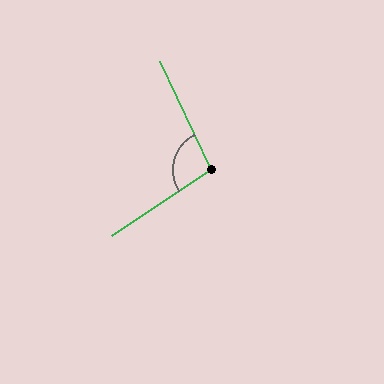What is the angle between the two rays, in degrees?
Approximately 98 degrees.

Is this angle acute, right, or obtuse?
It is obtuse.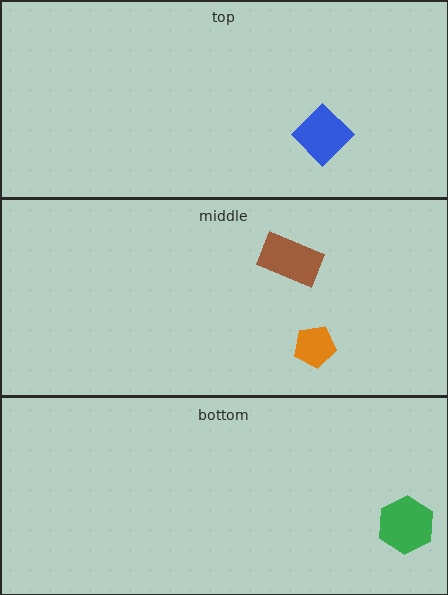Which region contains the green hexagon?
The bottom region.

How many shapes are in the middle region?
2.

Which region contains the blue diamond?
The top region.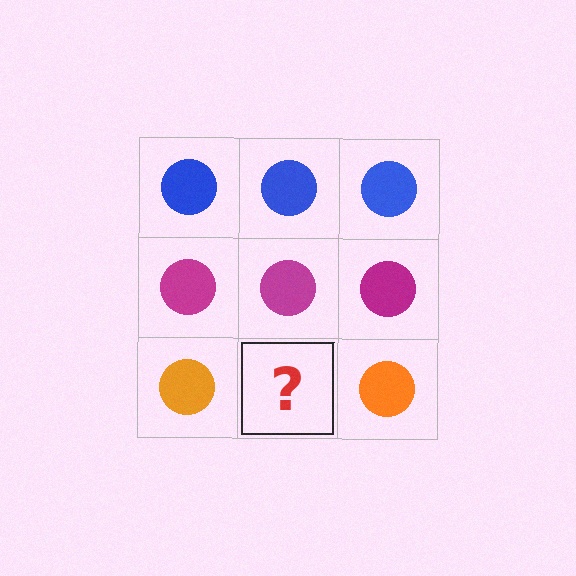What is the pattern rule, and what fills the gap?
The rule is that each row has a consistent color. The gap should be filled with an orange circle.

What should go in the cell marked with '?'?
The missing cell should contain an orange circle.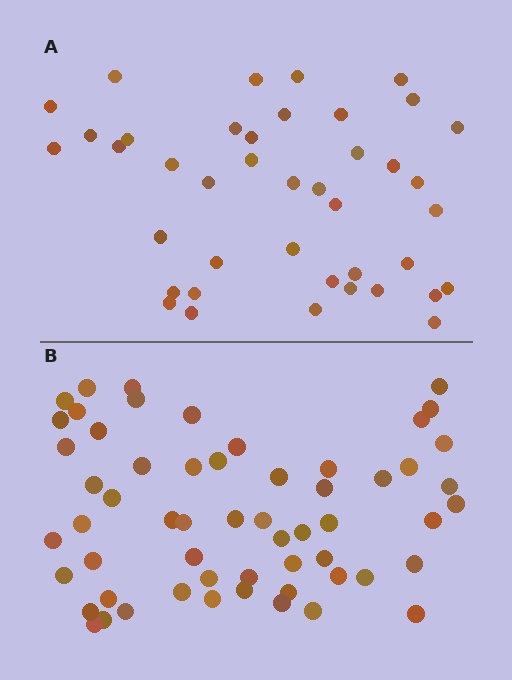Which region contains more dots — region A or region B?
Region B (the bottom region) has more dots.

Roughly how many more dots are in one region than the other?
Region B has approximately 15 more dots than region A.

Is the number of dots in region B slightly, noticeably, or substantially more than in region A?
Region B has noticeably more, but not dramatically so. The ratio is roughly 1.4 to 1.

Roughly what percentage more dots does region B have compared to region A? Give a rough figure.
About 40% more.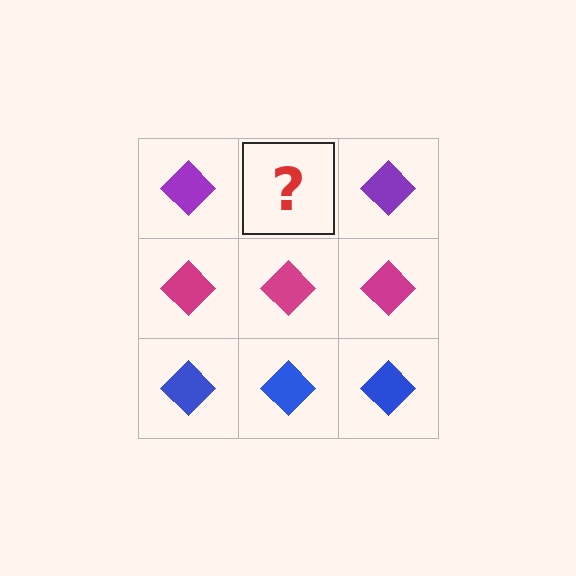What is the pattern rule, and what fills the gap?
The rule is that each row has a consistent color. The gap should be filled with a purple diamond.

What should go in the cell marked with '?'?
The missing cell should contain a purple diamond.